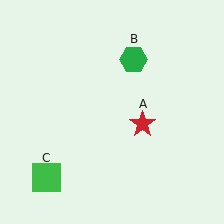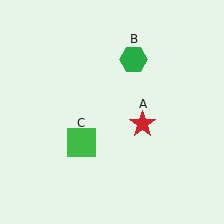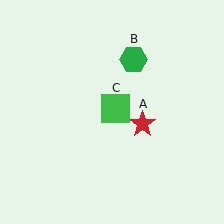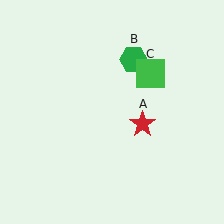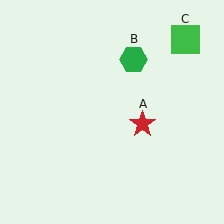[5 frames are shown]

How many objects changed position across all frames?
1 object changed position: green square (object C).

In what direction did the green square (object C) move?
The green square (object C) moved up and to the right.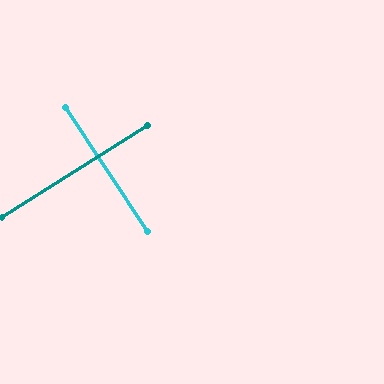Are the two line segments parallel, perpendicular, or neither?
Perpendicular — they meet at approximately 89°.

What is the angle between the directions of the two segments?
Approximately 89 degrees.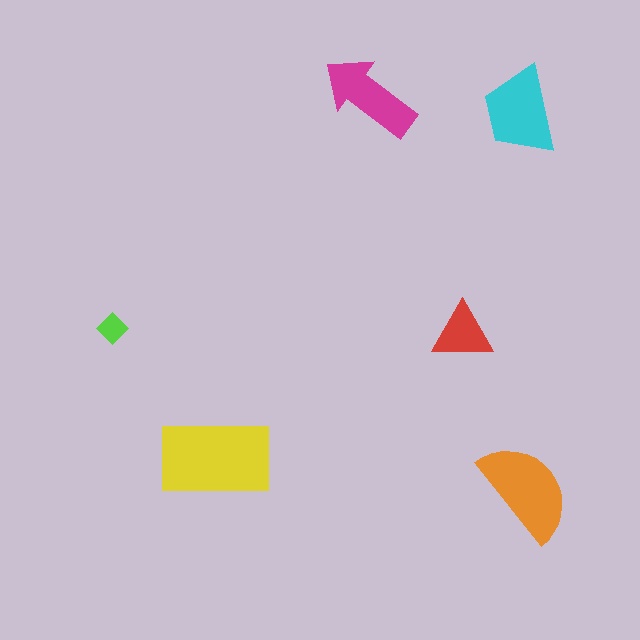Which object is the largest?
The yellow rectangle.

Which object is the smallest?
The lime diamond.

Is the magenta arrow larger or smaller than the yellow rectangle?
Smaller.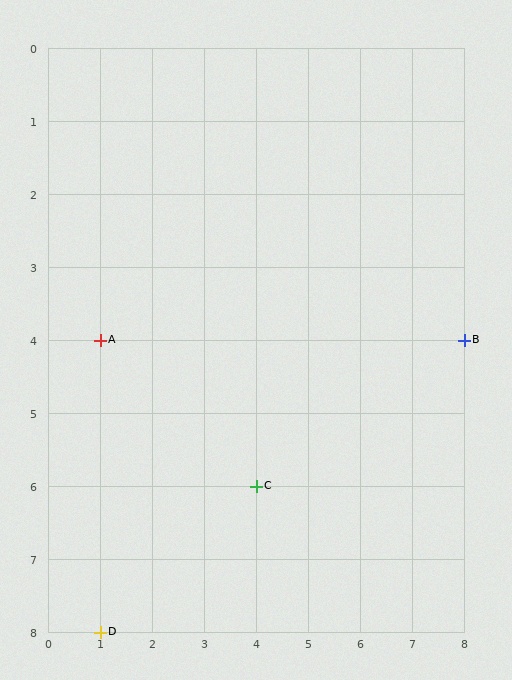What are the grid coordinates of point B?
Point B is at grid coordinates (8, 4).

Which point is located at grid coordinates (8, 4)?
Point B is at (8, 4).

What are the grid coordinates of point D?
Point D is at grid coordinates (1, 8).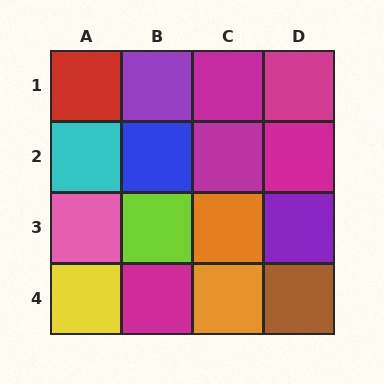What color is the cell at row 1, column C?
Magenta.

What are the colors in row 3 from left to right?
Pink, lime, orange, purple.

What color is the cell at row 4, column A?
Yellow.